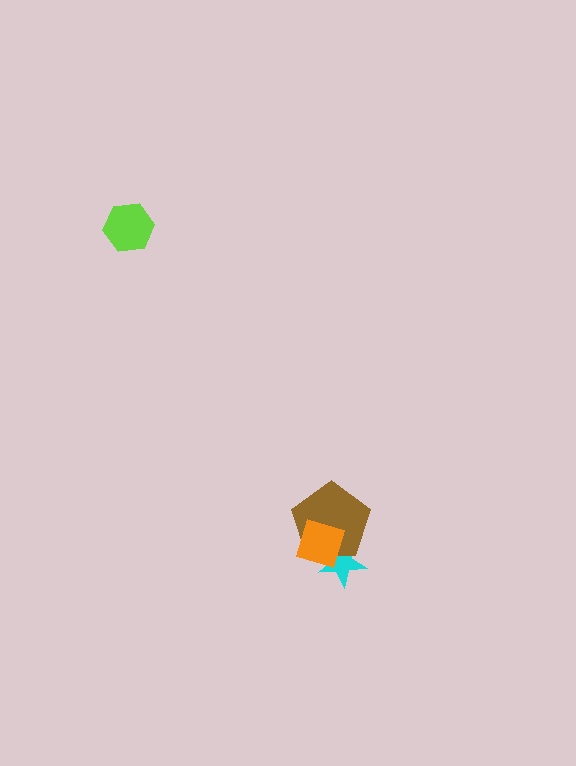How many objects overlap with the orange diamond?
2 objects overlap with the orange diamond.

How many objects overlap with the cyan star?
2 objects overlap with the cyan star.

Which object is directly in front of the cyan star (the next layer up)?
The brown pentagon is directly in front of the cyan star.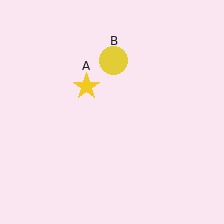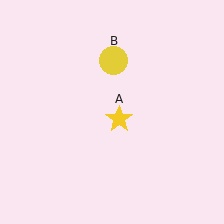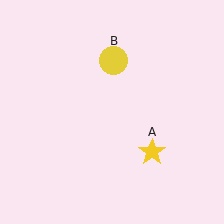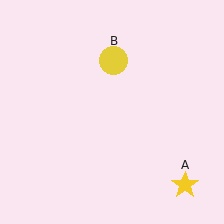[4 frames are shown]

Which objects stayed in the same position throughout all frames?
Yellow circle (object B) remained stationary.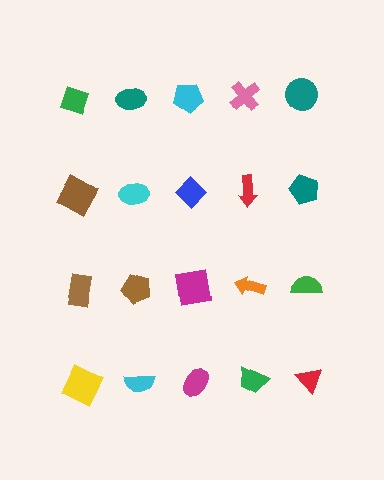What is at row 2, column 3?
A blue diamond.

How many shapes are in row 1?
5 shapes.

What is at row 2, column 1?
A brown square.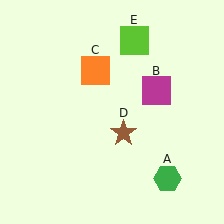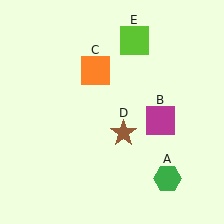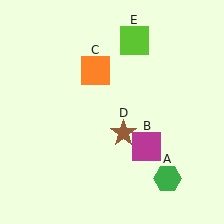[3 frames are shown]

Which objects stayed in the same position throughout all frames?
Green hexagon (object A) and orange square (object C) and brown star (object D) and lime square (object E) remained stationary.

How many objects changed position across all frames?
1 object changed position: magenta square (object B).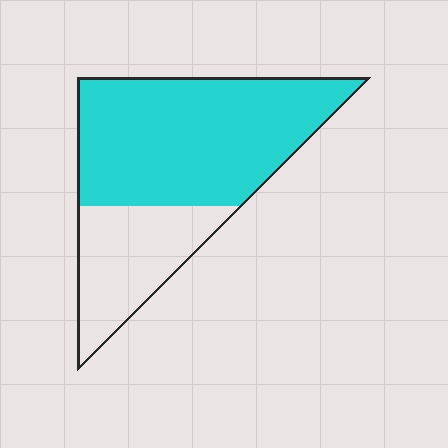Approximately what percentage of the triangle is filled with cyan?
Approximately 70%.